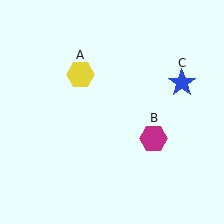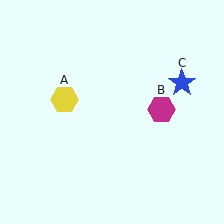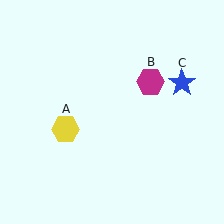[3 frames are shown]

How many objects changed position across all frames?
2 objects changed position: yellow hexagon (object A), magenta hexagon (object B).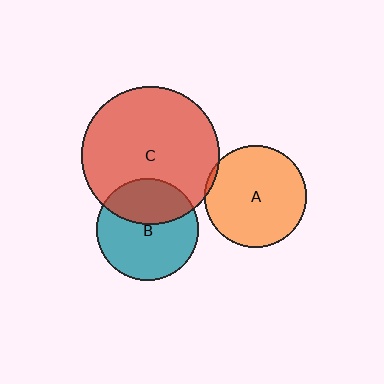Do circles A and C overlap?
Yes.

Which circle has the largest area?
Circle C (red).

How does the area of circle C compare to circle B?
Approximately 1.8 times.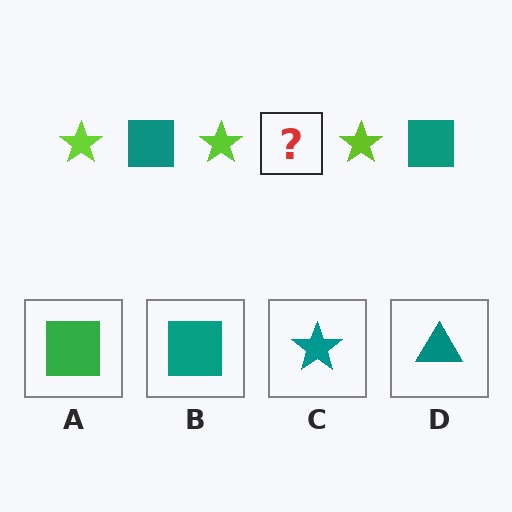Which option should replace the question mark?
Option B.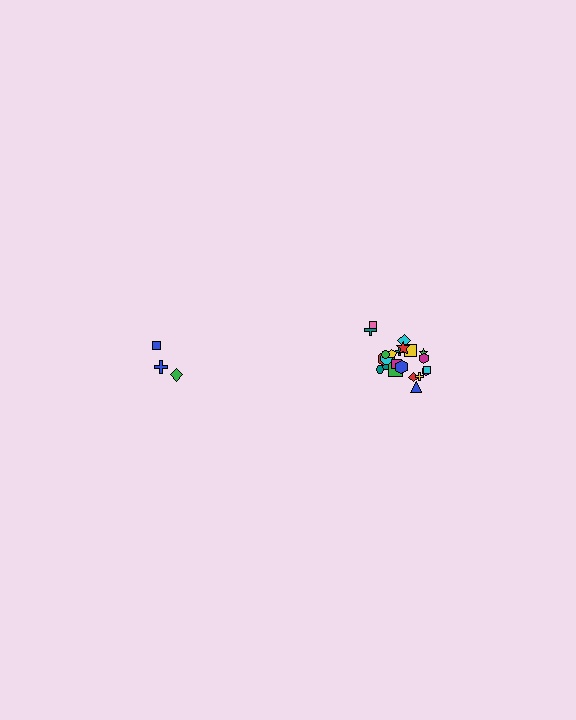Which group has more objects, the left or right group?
The right group.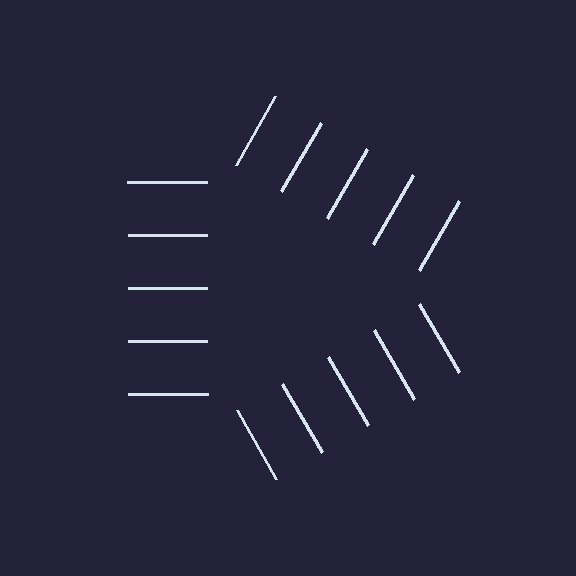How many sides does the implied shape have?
3 sides — the line-ends trace a triangle.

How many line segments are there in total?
15 — 5 along each of the 3 edges.